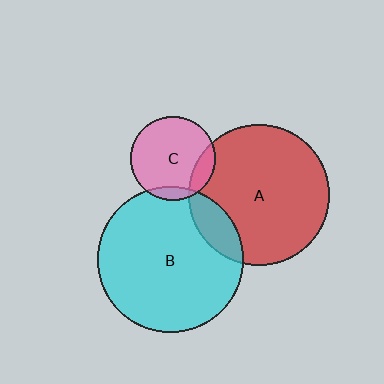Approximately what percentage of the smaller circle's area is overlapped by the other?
Approximately 10%.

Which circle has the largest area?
Circle B (cyan).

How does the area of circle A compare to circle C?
Approximately 2.8 times.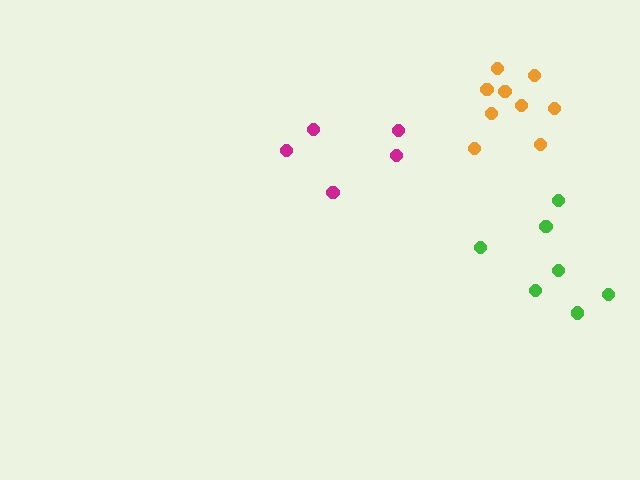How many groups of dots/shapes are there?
There are 3 groups.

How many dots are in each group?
Group 1: 5 dots, Group 2: 9 dots, Group 3: 7 dots (21 total).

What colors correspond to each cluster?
The clusters are colored: magenta, orange, green.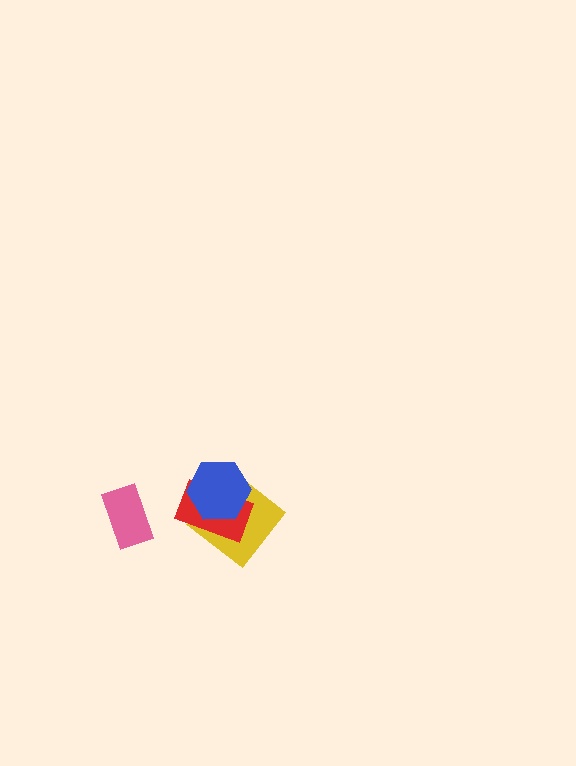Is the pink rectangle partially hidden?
No, no other shape covers it.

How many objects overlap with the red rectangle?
2 objects overlap with the red rectangle.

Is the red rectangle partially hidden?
Yes, it is partially covered by another shape.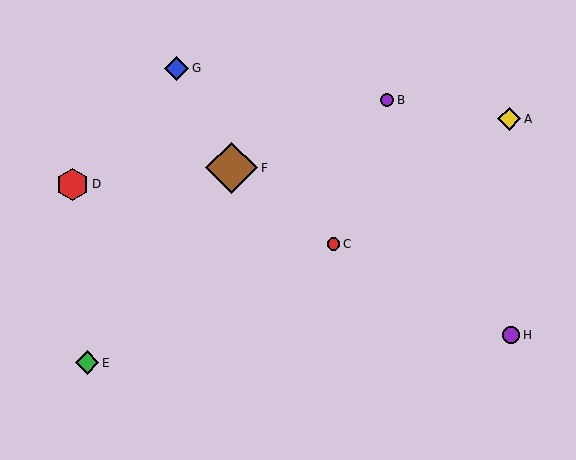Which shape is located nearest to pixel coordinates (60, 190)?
The red hexagon (labeled D) at (73, 184) is nearest to that location.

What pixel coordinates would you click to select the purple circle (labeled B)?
Click at (387, 100) to select the purple circle B.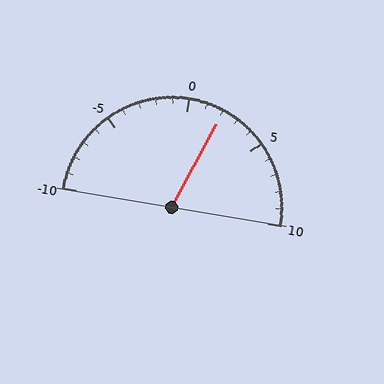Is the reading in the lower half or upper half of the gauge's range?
The reading is in the upper half of the range (-10 to 10).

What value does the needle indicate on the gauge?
The needle indicates approximately 2.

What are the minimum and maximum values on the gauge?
The gauge ranges from -10 to 10.